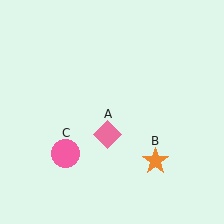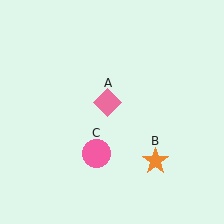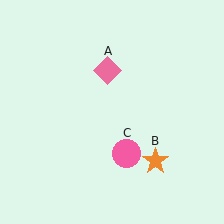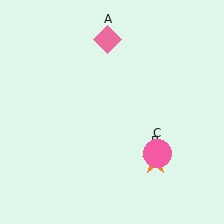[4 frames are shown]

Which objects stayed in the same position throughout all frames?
Orange star (object B) remained stationary.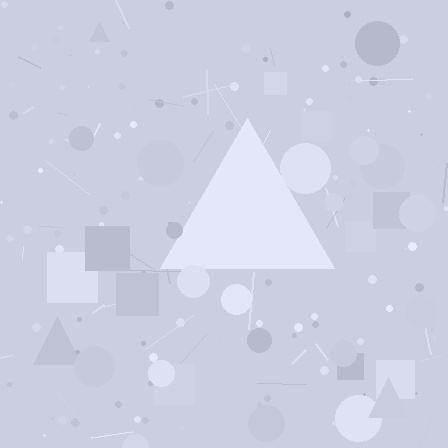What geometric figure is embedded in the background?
A triangle is embedded in the background.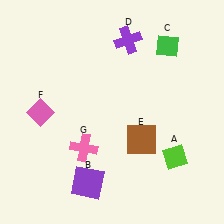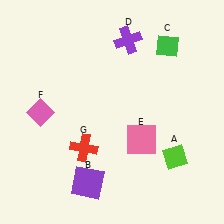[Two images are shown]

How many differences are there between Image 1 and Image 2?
There are 2 differences between the two images.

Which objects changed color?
E changed from brown to pink. G changed from pink to red.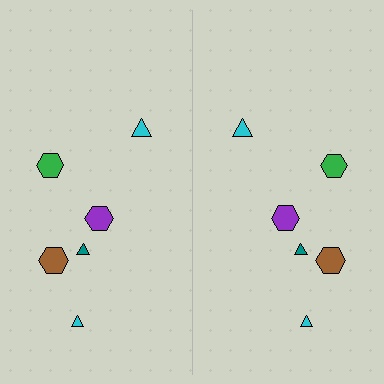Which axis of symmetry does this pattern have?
The pattern has a vertical axis of symmetry running through the center of the image.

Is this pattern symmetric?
Yes, this pattern has bilateral (reflection) symmetry.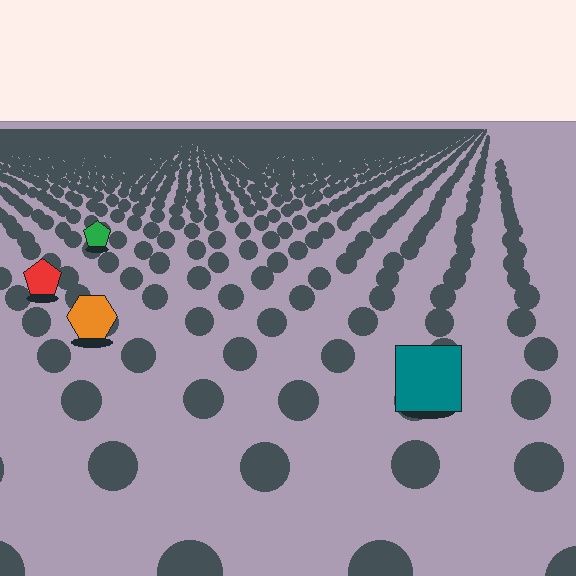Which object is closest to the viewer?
The teal square is closest. The texture marks near it are larger and more spread out.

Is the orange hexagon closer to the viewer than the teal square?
No. The teal square is closer — you can tell from the texture gradient: the ground texture is coarser near it.